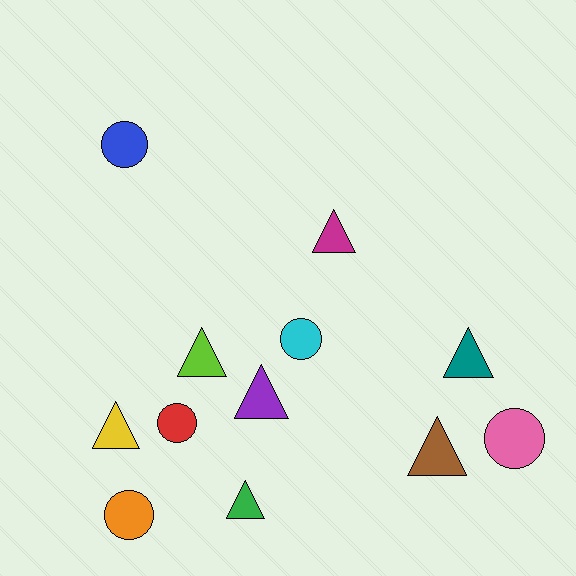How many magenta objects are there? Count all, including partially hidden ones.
There is 1 magenta object.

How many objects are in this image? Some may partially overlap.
There are 12 objects.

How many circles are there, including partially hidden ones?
There are 5 circles.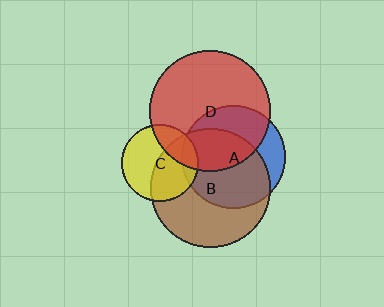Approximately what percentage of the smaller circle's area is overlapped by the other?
Approximately 65%.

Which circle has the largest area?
Circle D (red).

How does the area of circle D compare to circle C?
Approximately 2.5 times.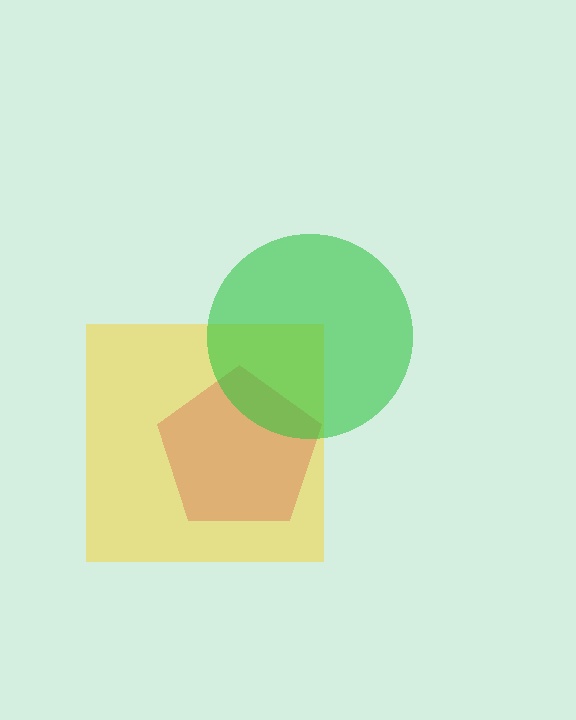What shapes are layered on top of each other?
The layered shapes are: a magenta pentagon, a yellow square, a green circle.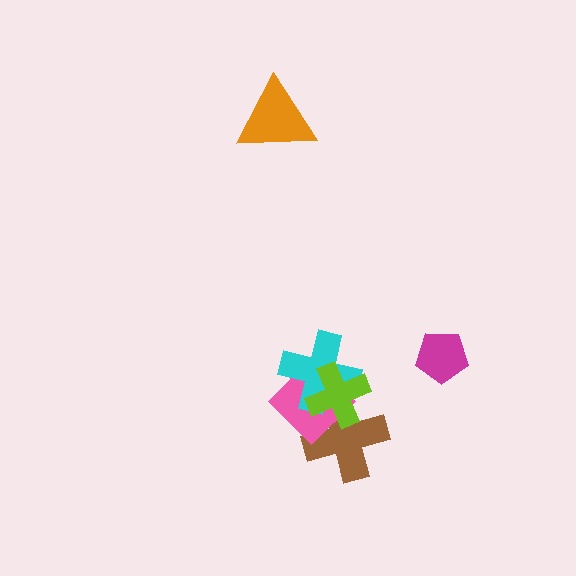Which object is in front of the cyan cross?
The lime cross is in front of the cyan cross.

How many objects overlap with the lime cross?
3 objects overlap with the lime cross.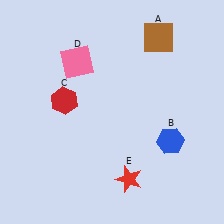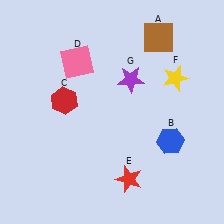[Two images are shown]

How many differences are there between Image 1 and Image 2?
There are 2 differences between the two images.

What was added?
A yellow star (F), a purple star (G) were added in Image 2.